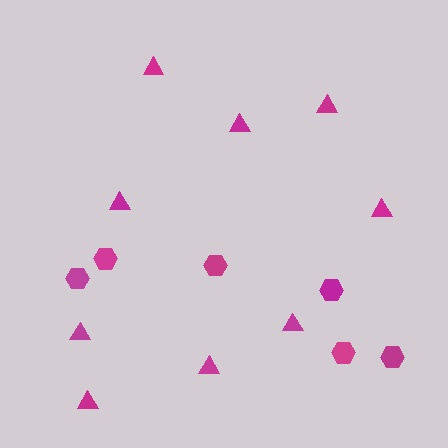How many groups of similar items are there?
There are 2 groups: one group of triangles (9) and one group of hexagons (6).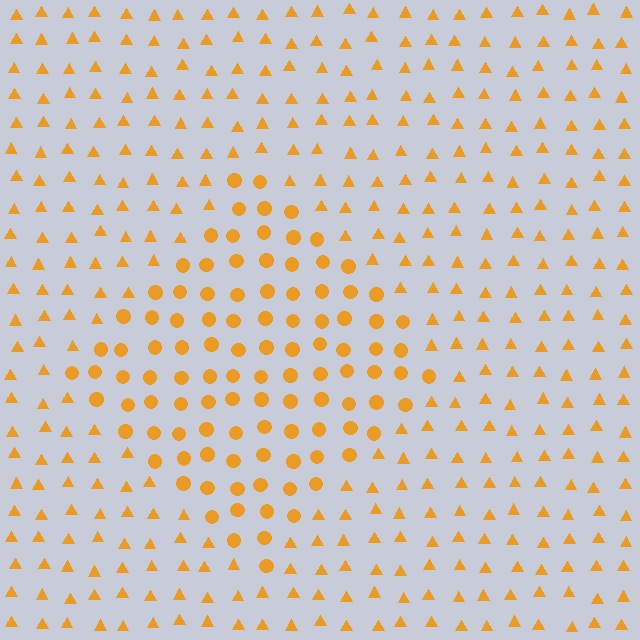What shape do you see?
I see a diamond.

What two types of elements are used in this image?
The image uses circles inside the diamond region and triangles outside it.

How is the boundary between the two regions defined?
The boundary is defined by a change in element shape: circles inside vs. triangles outside. All elements share the same color and spacing.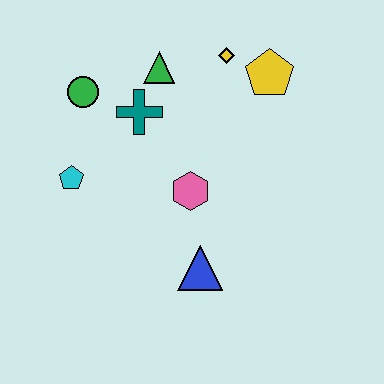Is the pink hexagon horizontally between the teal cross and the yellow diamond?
Yes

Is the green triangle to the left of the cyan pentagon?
No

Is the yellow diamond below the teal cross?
No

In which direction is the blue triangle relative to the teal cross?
The blue triangle is below the teal cross.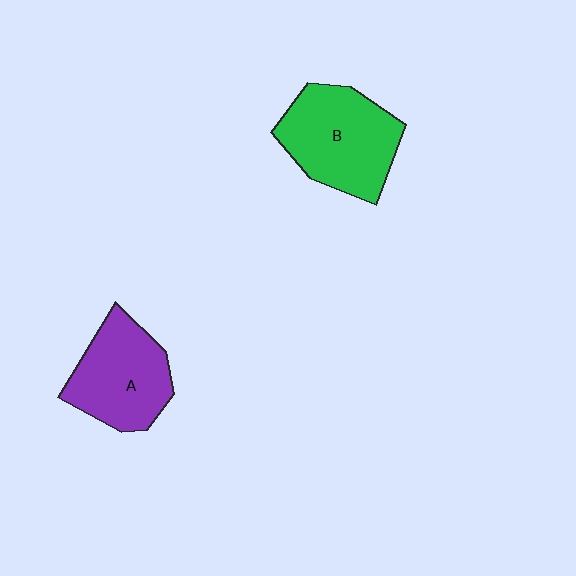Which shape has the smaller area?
Shape A (purple).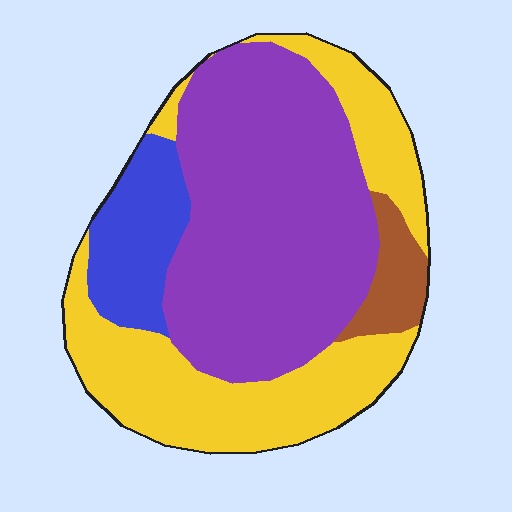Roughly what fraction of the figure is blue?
Blue covers roughly 10% of the figure.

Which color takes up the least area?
Brown, at roughly 5%.